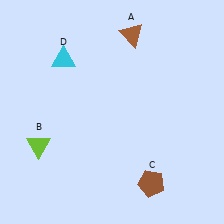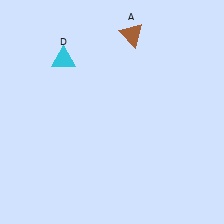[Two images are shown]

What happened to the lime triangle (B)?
The lime triangle (B) was removed in Image 2. It was in the bottom-left area of Image 1.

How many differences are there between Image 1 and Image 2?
There are 2 differences between the two images.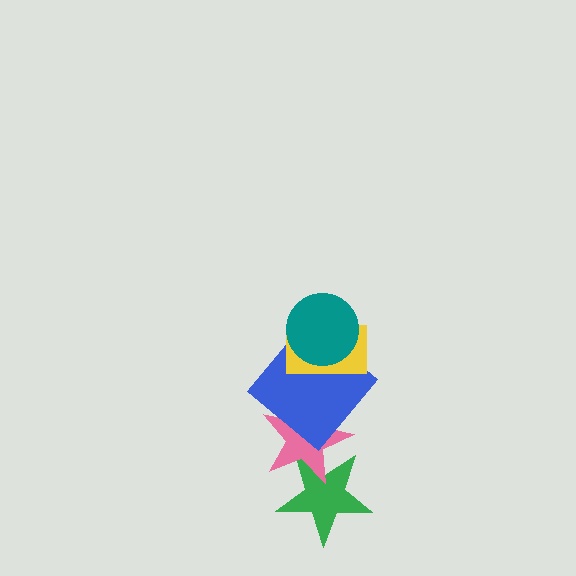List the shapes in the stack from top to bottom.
From top to bottom: the teal circle, the yellow rectangle, the blue diamond, the pink star, the green star.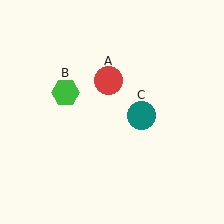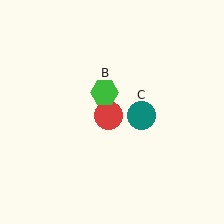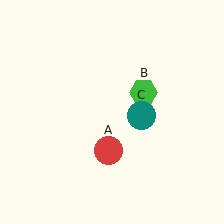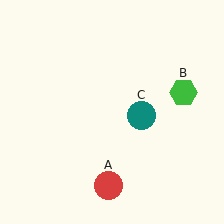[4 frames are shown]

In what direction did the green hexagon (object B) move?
The green hexagon (object B) moved right.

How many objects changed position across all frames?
2 objects changed position: red circle (object A), green hexagon (object B).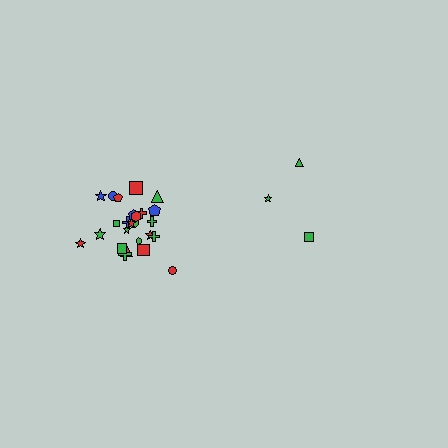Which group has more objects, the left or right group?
The left group.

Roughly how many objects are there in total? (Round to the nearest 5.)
Roughly 30 objects in total.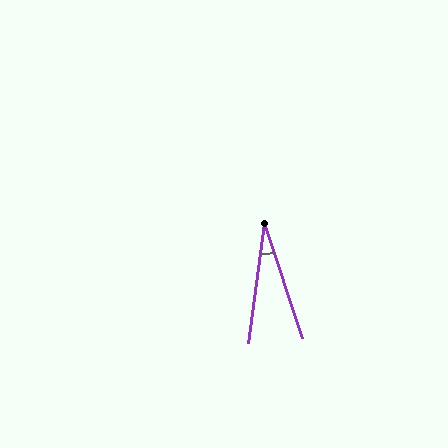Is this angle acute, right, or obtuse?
It is acute.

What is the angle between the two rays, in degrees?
Approximately 26 degrees.